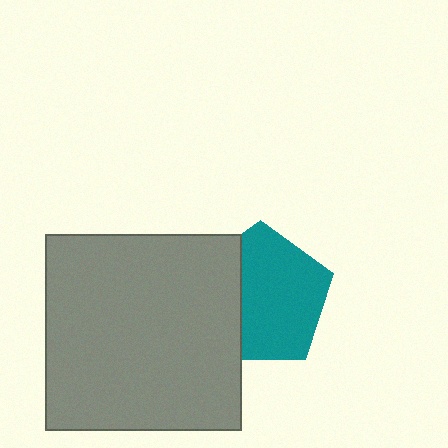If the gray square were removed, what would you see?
You would see the complete teal pentagon.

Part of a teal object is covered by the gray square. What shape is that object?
It is a pentagon.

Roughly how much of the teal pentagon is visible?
Most of it is visible (roughly 67%).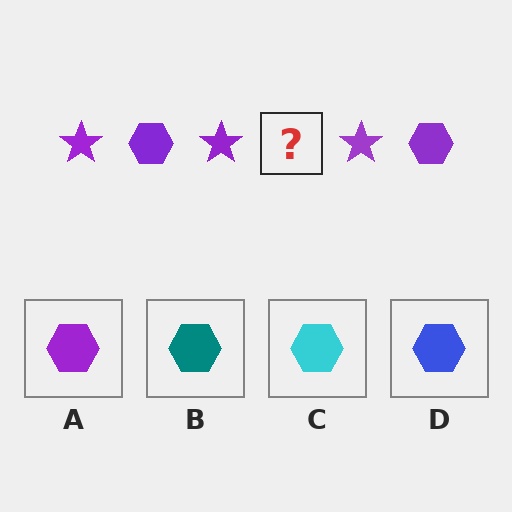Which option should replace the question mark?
Option A.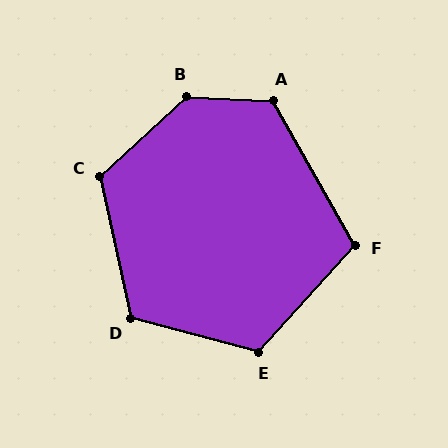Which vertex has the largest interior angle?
B, at approximately 135 degrees.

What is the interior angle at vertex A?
Approximately 122 degrees (obtuse).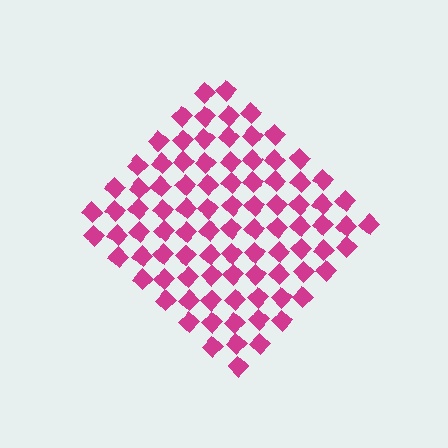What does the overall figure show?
The overall figure shows a diamond.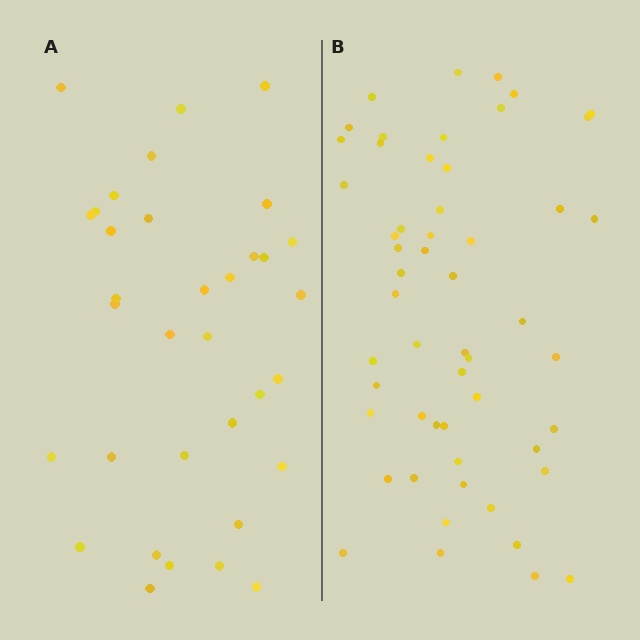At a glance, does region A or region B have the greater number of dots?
Region B (the right region) has more dots.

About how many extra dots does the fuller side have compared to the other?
Region B has approximately 20 more dots than region A.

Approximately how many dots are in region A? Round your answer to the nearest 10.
About 30 dots. (The exact count is 34, which rounds to 30.)